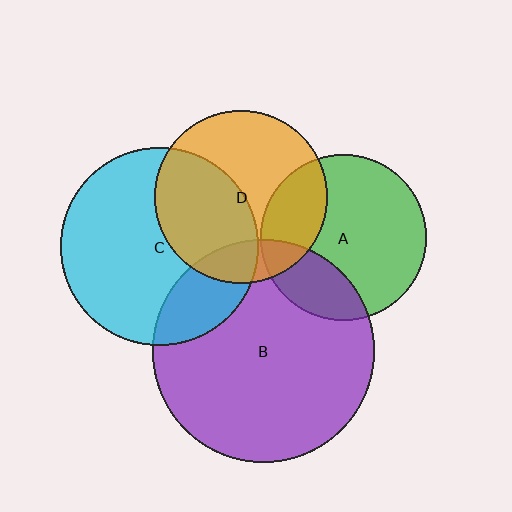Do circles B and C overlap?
Yes.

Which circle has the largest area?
Circle B (purple).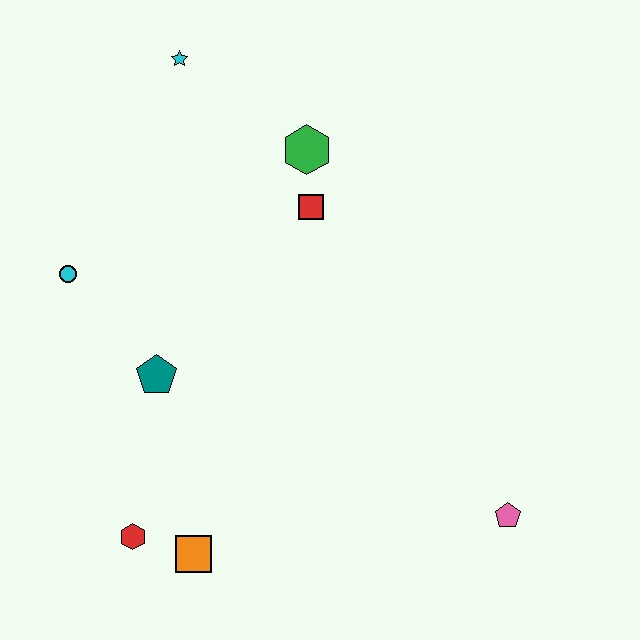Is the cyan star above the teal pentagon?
Yes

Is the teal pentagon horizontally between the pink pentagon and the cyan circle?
Yes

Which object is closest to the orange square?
The red hexagon is closest to the orange square.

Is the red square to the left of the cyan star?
No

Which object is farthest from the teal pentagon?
The pink pentagon is farthest from the teal pentagon.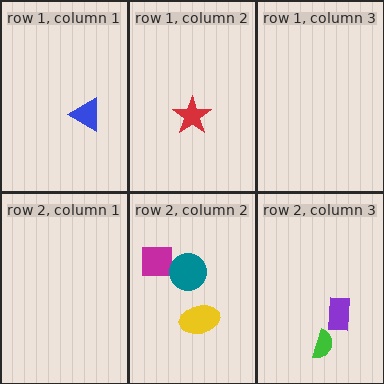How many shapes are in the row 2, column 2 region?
3.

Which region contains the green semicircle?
The row 2, column 3 region.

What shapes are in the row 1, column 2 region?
The red star.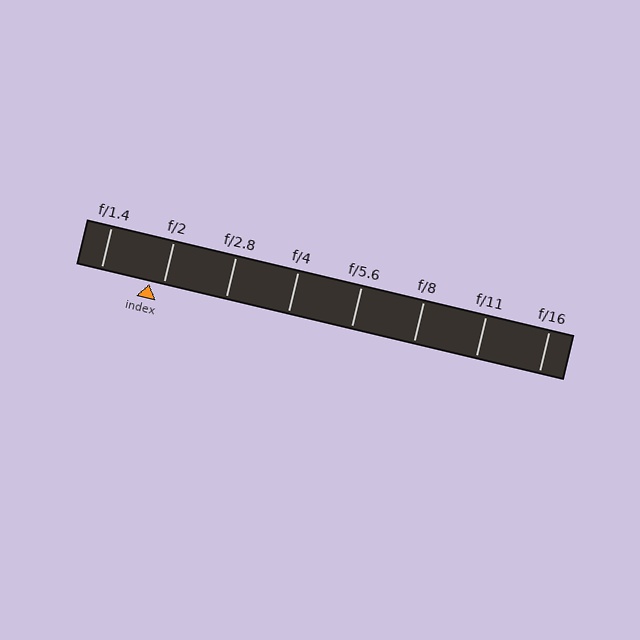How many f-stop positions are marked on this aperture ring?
There are 8 f-stop positions marked.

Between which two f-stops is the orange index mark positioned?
The index mark is between f/1.4 and f/2.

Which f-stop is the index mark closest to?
The index mark is closest to f/2.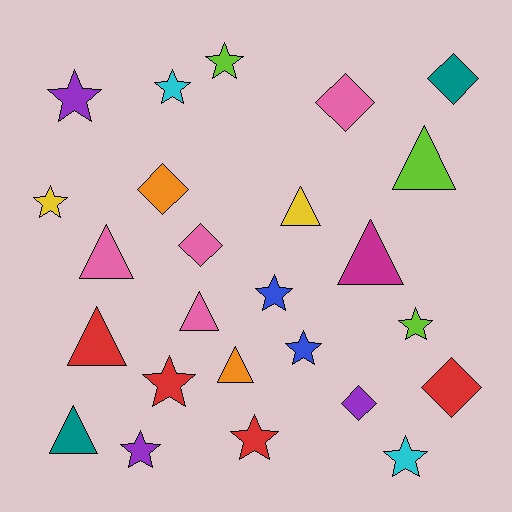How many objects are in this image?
There are 25 objects.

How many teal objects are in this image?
There are 2 teal objects.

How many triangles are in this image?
There are 8 triangles.